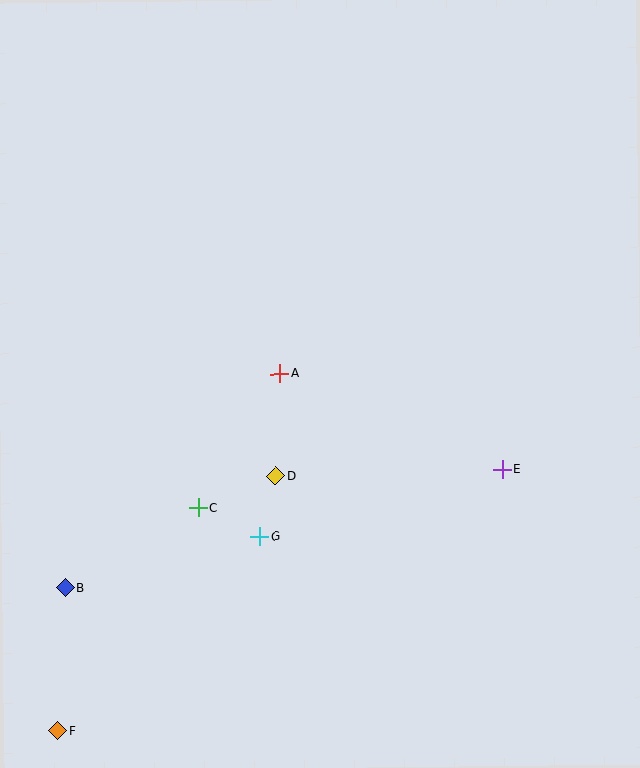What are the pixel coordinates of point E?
Point E is at (502, 469).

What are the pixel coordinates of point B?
Point B is at (66, 588).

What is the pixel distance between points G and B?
The distance between G and B is 200 pixels.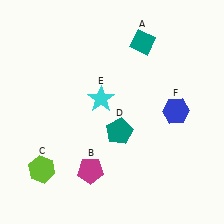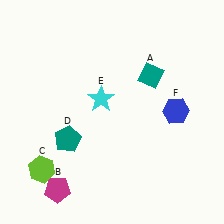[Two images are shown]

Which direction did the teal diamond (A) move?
The teal diamond (A) moved down.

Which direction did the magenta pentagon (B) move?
The magenta pentagon (B) moved left.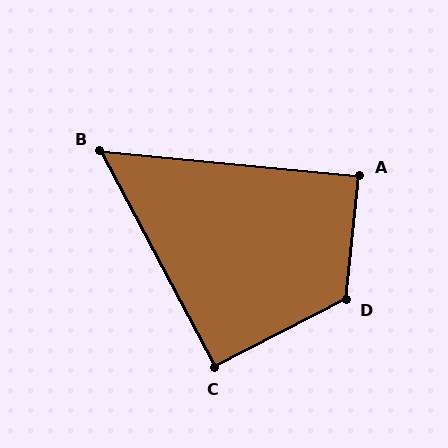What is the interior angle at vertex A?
Approximately 90 degrees (approximately right).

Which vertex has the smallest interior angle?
B, at approximately 57 degrees.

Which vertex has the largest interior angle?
D, at approximately 123 degrees.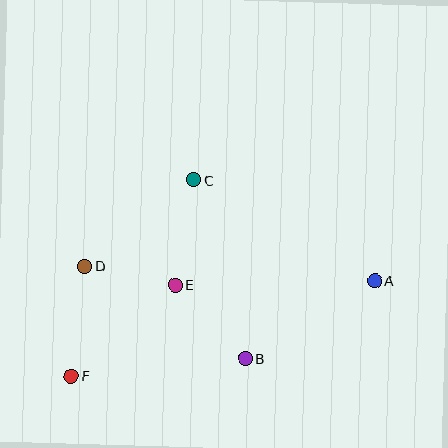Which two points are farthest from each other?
Points A and F are farthest from each other.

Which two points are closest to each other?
Points D and E are closest to each other.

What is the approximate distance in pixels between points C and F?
The distance between C and F is approximately 231 pixels.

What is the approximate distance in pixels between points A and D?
The distance between A and D is approximately 290 pixels.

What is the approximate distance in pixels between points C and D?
The distance between C and D is approximately 140 pixels.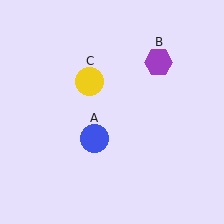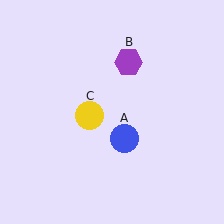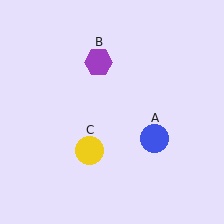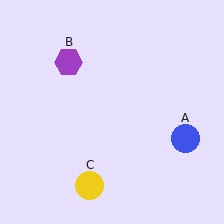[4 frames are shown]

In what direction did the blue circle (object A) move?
The blue circle (object A) moved right.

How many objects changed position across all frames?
3 objects changed position: blue circle (object A), purple hexagon (object B), yellow circle (object C).